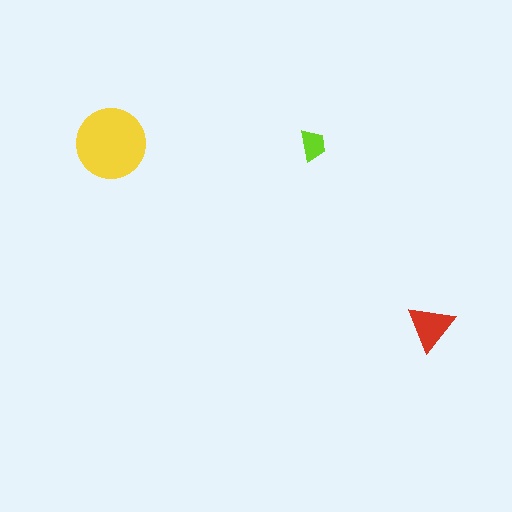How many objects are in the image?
There are 3 objects in the image.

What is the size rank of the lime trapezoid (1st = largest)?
3rd.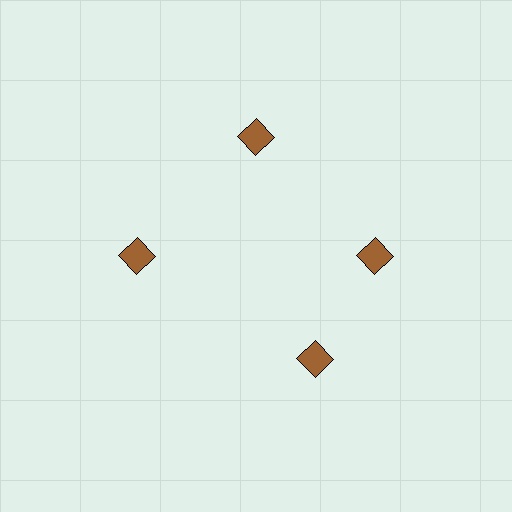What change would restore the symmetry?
The symmetry would be restored by rotating it back into even spacing with its neighbors so that all 4 diamonds sit at equal angles and equal distance from the center.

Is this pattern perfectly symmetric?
No. The 4 brown diamonds are arranged in a ring, but one element near the 6 o'clock position is rotated out of alignment along the ring, breaking the 4-fold rotational symmetry.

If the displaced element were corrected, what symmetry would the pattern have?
It would have 4-fold rotational symmetry — the pattern would map onto itself every 90 degrees.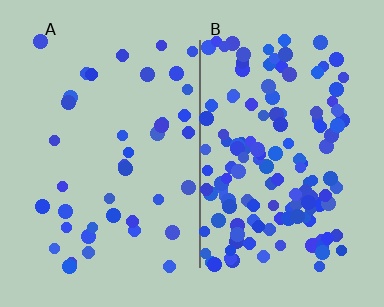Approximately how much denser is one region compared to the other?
Approximately 3.5× — region B over region A.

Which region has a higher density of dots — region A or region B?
B (the right).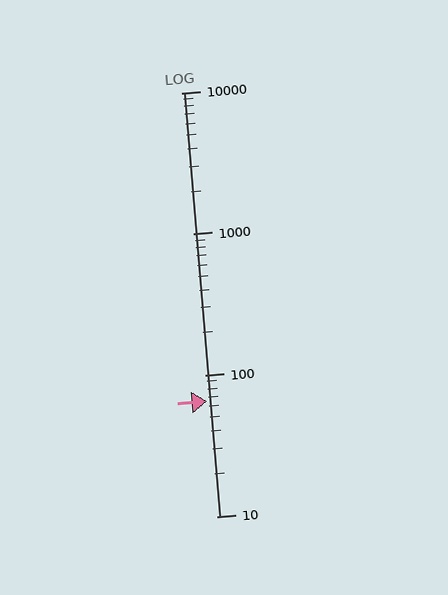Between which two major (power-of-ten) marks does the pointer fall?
The pointer is between 10 and 100.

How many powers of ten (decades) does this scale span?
The scale spans 3 decades, from 10 to 10000.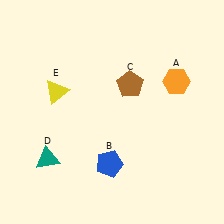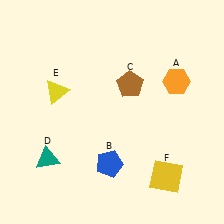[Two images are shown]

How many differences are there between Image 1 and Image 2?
There is 1 difference between the two images.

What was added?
A yellow square (F) was added in Image 2.